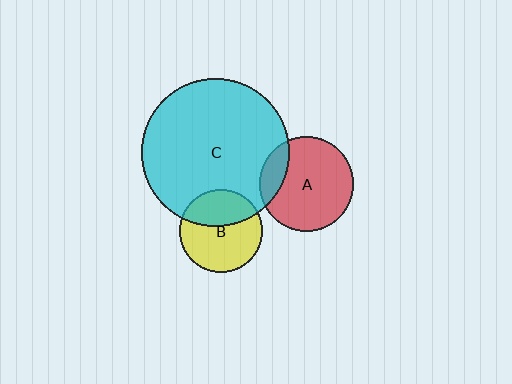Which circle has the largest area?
Circle C (cyan).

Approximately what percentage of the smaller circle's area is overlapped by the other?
Approximately 15%.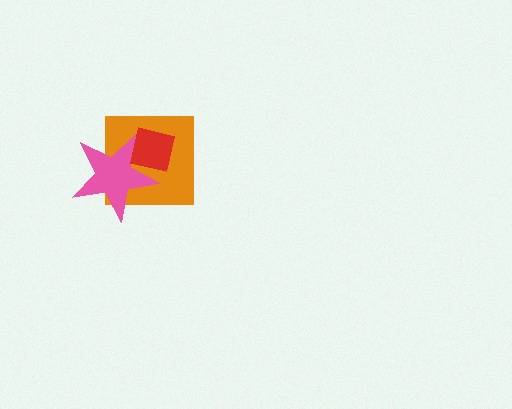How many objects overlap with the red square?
2 objects overlap with the red square.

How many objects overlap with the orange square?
2 objects overlap with the orange square.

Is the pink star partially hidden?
Yes, it is partially covered by another shape.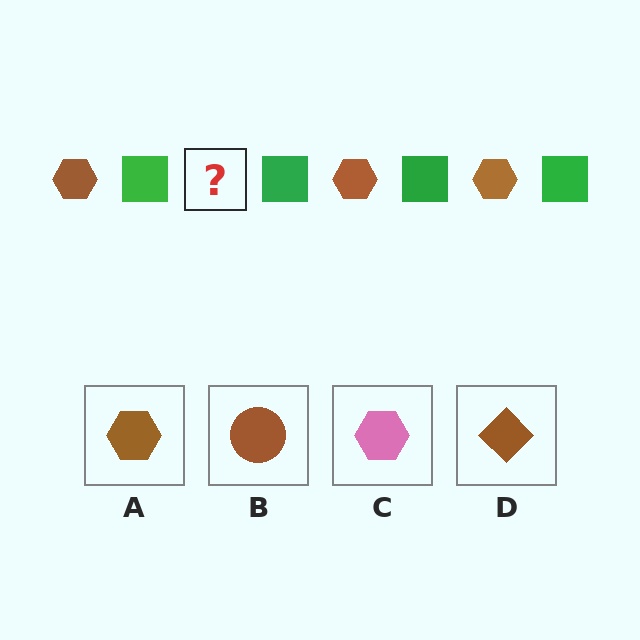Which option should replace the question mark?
Option A.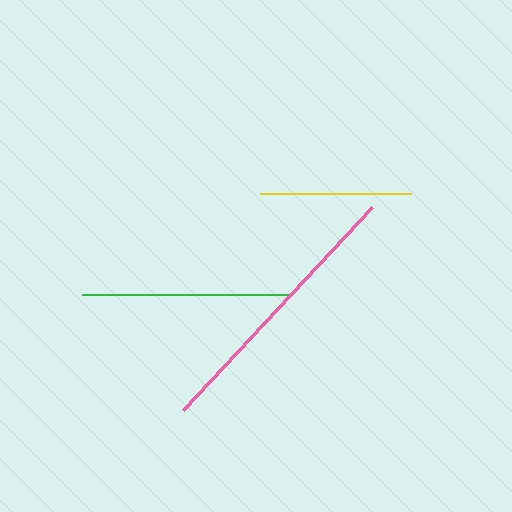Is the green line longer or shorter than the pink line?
The pink line is longer than the green line.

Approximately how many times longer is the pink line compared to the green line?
The pink line is approximately 1.3 times the length of the green line.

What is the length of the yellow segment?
The yellow segment is approximately 151 pixels long.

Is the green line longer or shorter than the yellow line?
The green line is longer than the yellow line.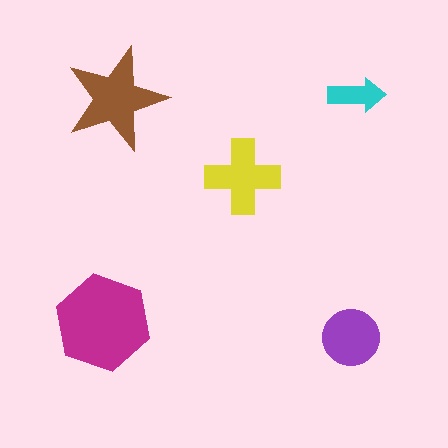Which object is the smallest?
The cyan arrow.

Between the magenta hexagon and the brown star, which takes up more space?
The magenta hexagon.